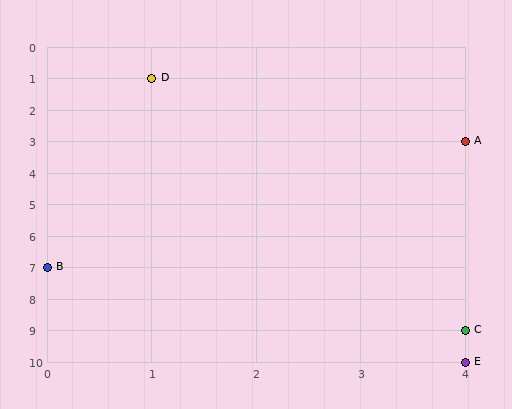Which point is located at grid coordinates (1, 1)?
Point D is at (1, 1).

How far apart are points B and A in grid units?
Points B and A are 4 columns and 4 rows apart (about 5.7 grid units diagonally).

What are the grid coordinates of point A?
Point A is at grid coordinates (4, 3).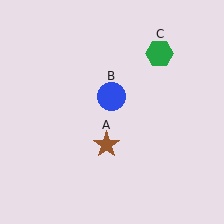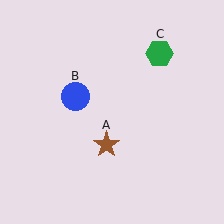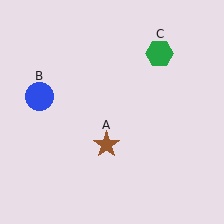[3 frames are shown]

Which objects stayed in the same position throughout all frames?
Brown star (object A) and green hexagon (object C) remained stationary.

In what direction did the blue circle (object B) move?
The blue circle (object B) moved left.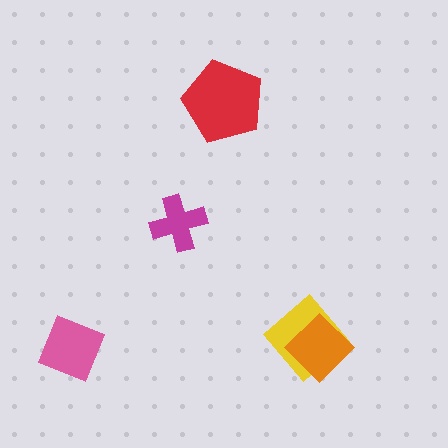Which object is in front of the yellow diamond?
The orange diamond is in front of the yellow diamond.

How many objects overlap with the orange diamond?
1 object overlaps with the orange diamond.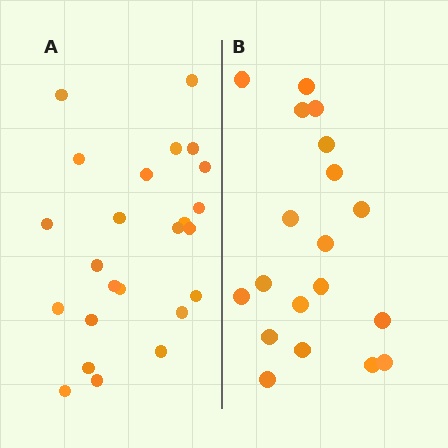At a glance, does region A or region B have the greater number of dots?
Region A (the left region) has more dots.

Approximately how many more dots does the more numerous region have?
Region A has about 5 more dots than region B.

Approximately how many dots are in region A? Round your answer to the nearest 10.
About 20 dots. (The exact count is 24, which rounds to 20.)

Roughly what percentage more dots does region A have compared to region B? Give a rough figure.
About 25% more.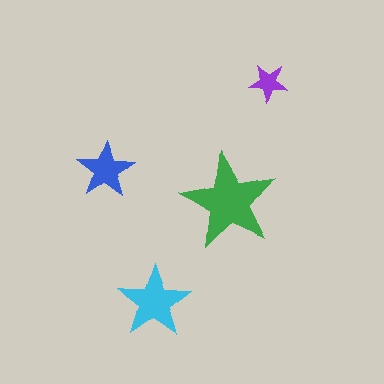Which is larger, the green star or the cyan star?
The green one.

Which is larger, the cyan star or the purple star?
The cyan one.